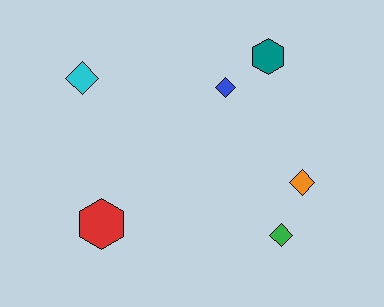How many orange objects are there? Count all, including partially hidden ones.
There is 1 orange object.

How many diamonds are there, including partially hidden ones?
There are 4 diamonds.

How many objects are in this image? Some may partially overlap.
There are 6 objects.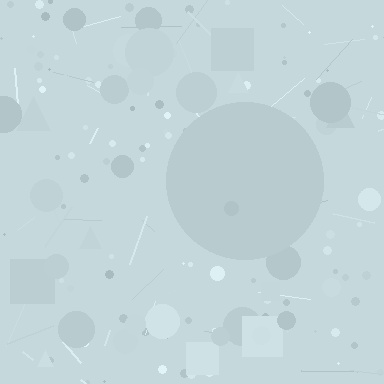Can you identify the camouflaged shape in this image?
The camouflaged shape is a circle.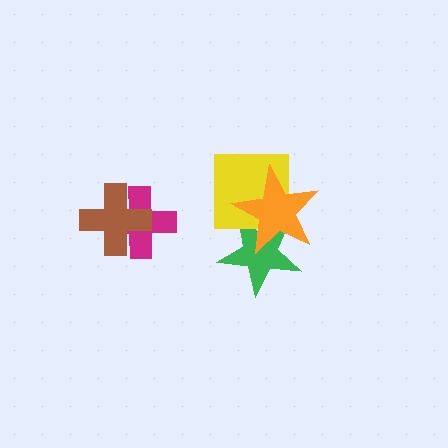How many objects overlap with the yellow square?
2 objects overlap with the yellow square.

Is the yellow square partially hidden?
Yes, it is partially covered by another shape.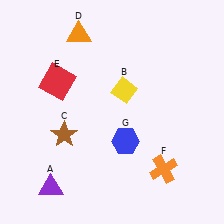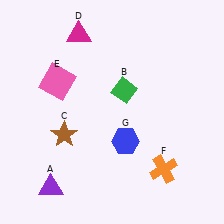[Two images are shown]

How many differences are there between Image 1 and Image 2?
There are 3 differences between the two images.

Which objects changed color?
B changed from yellow to green. D changed from orange to magenta. E changed from red to pink.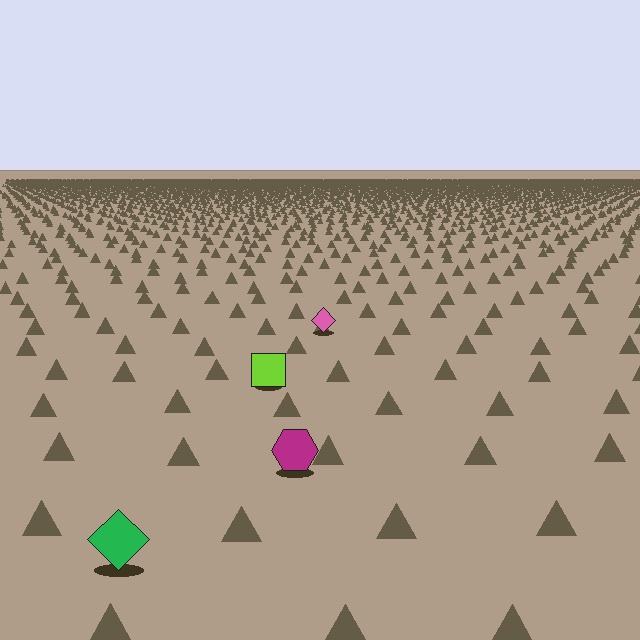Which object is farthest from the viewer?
The pink diamond is farthest from the viewer. It appears smaller and the ground texture around it is denser.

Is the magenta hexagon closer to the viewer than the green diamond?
No. The green diamond is closer — you can tell from the texture gradient: the ground texture is coarser near it.